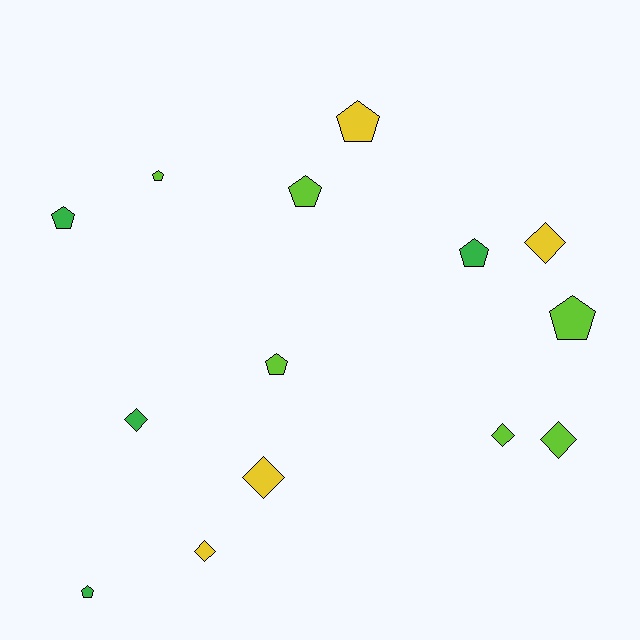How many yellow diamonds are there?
There are 3 yellow diamonds.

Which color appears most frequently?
Lime, with 6 objects.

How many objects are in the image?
There are 14 objects.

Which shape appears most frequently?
Pentagon, with 8 objects.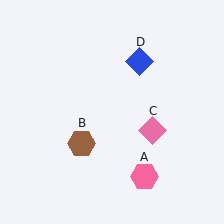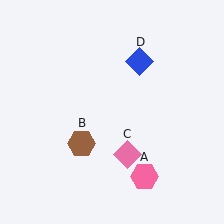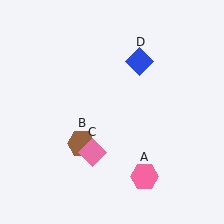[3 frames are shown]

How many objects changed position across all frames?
1 object changed position: pink diamond (object C).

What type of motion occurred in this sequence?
The pink diamond (object C) rotated clockwise around the center of the scene.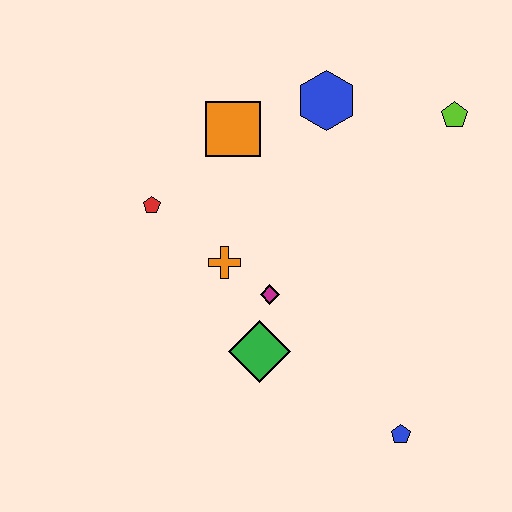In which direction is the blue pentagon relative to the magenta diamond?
The blue pentagon is below the magenta diamond.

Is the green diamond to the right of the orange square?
Yes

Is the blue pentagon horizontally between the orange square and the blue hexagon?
No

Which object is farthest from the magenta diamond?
The lime pentagon is farthest from the magenta diamond.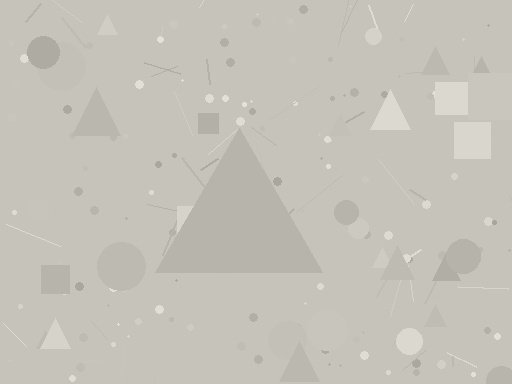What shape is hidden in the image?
A triangle is hidden in the image.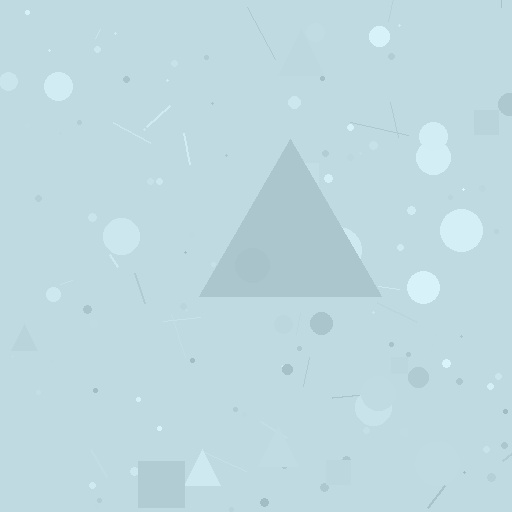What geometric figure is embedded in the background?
A triangle is embedded in the background.